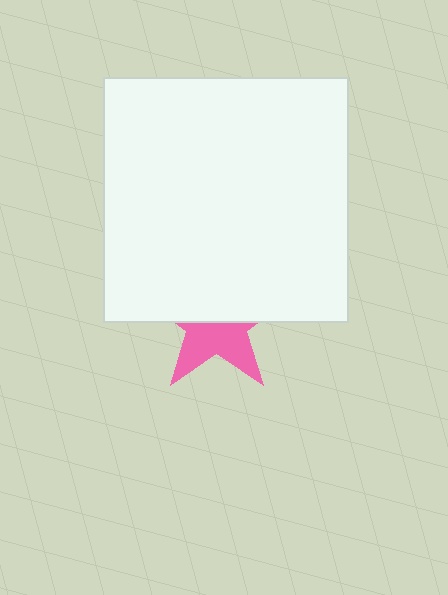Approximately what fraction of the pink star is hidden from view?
Roughly 55% of the pink star is hidden behind the white square.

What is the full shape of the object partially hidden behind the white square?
The partially hidden object is a pink star.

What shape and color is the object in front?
The object in front is a white square.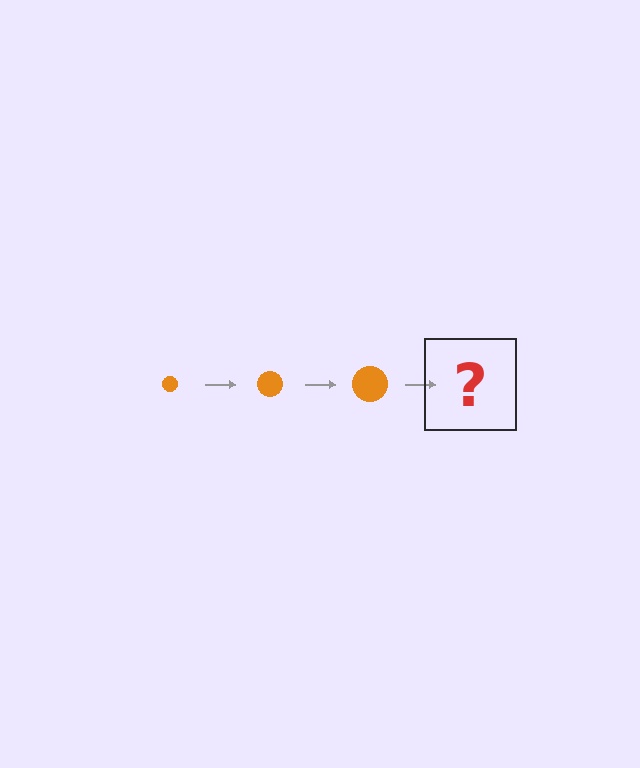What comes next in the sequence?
The next element should be an orange circle, larger than the previous one.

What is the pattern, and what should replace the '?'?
The pattern is that the circle gets progressively larger each step. The '?' should be an orange circle, larger than the previous one.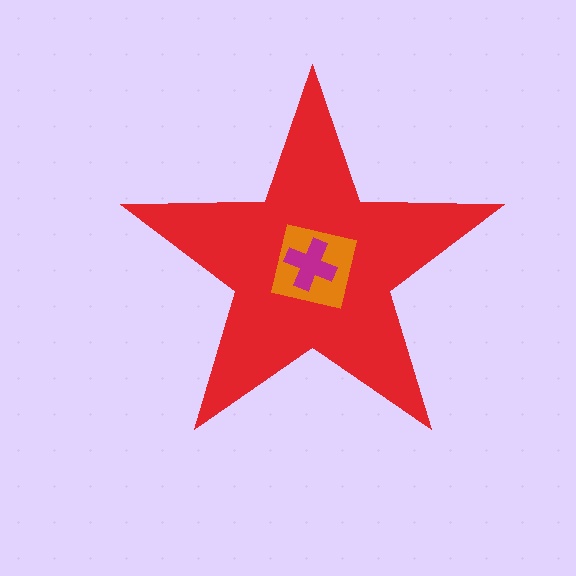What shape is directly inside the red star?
The orange square.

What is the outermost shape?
The red star.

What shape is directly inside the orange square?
The magenta cross.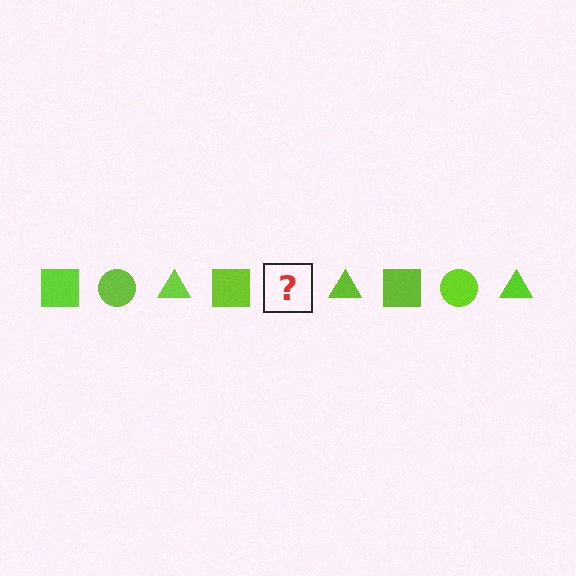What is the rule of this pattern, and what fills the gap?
The rule is that the pattern cycles through square, circle, triangle shapes in lime. The gap should be filled with a lime circle.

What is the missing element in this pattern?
The missing element is a lime circle.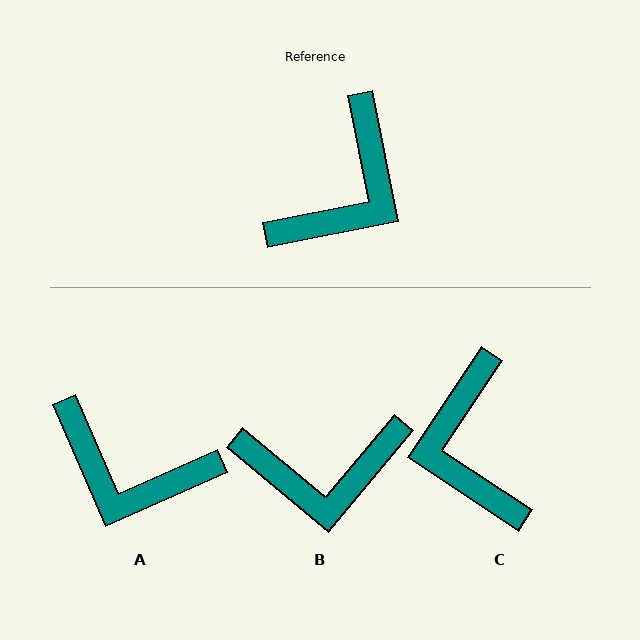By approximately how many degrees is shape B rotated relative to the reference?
Approximately 51 degrees clockwise.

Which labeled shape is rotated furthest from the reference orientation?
C, about 135 degrees away.